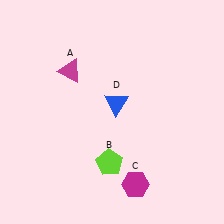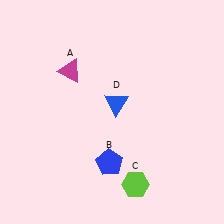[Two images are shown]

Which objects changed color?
B changed from lime to blue. C changed from magenta to lime.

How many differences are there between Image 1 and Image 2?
There are 2 differences between the two images.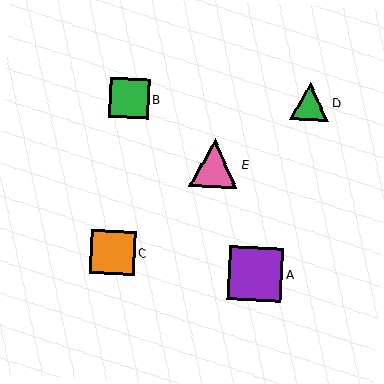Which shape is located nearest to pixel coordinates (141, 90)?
The green square (labeled B) at (129, 98) is nearest to that location.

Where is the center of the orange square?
The center of the orange square is at (113, 252).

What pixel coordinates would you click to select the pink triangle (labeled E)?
Click at (214, 163) to select the pink triangle E.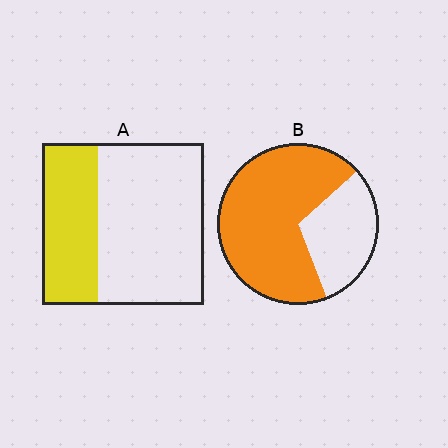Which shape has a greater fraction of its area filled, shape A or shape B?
Shape B.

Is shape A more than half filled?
No.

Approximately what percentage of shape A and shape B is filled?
A is approximately 35% and B is approximately 70%.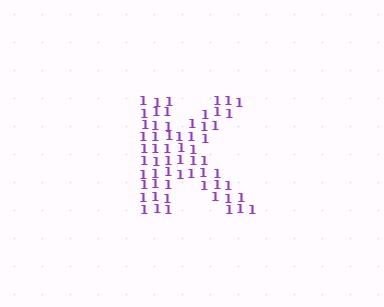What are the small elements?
The small elements are digit 1's.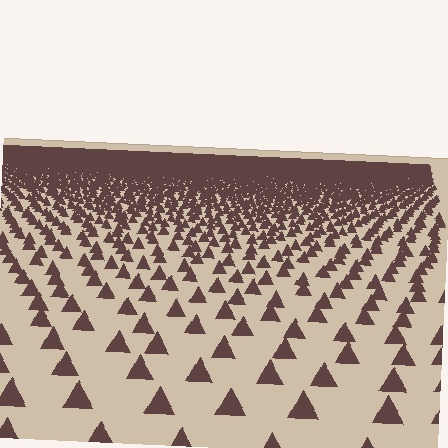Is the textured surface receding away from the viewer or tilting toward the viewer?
The surface is receding away from the viewer. Texture elements get smaller and denser toward the top.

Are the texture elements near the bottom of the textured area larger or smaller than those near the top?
Larger. Near the bottom, elements are closer to the viewer and appear at a bigger on-screen size.